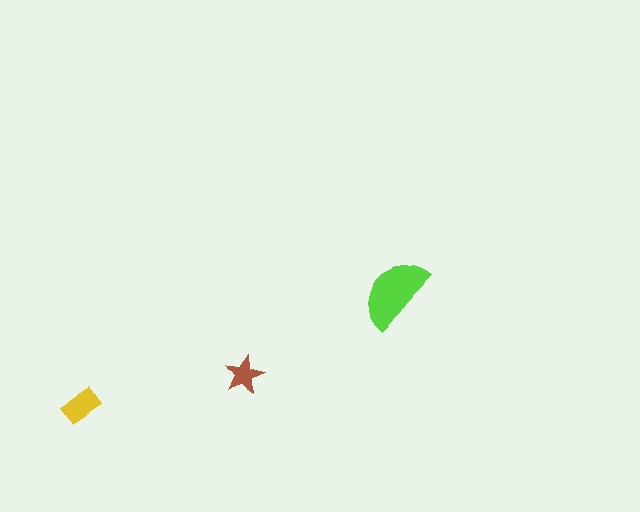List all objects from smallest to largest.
The brown star, the yellow rectangle, the lime semicircle.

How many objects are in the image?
There are 3 objects in the image.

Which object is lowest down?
The yellow rectangle is bottommost.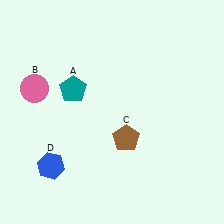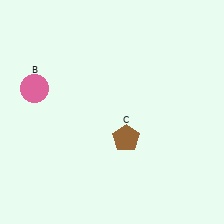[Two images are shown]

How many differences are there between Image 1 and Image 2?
There are 2 differences between the two images.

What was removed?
The blue hexagon (D), the teal pentagon (A) were removed in Image 2.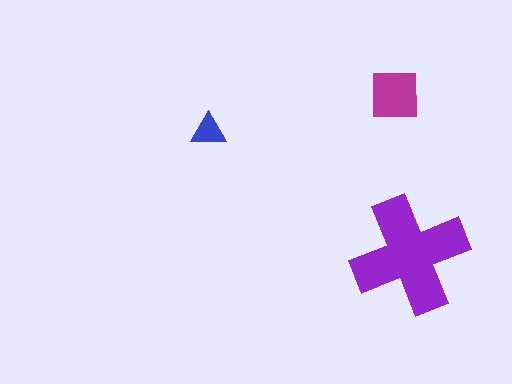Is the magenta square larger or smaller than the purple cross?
Smaller.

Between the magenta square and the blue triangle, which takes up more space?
The magenta square.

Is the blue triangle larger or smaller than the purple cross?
Smaller.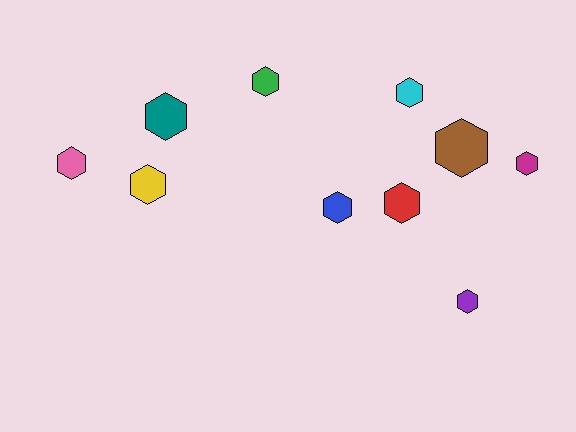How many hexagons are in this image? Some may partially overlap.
There are 10 hexagons.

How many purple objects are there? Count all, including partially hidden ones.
There is 1 purple object.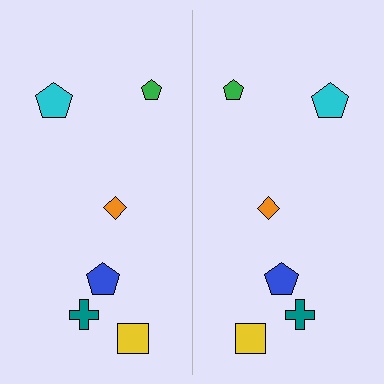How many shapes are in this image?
There are 12 shapes in this image.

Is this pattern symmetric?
Yes, this pattern has bilateral (reflection) symmetry.